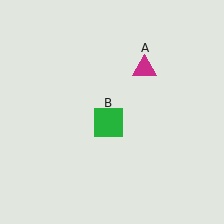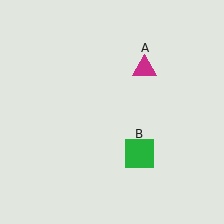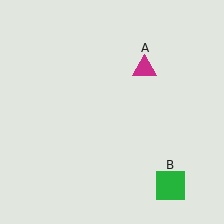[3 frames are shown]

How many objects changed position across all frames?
1 object changed position: green square (object B).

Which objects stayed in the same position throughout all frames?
Magenta triangle (object A) remained stationary.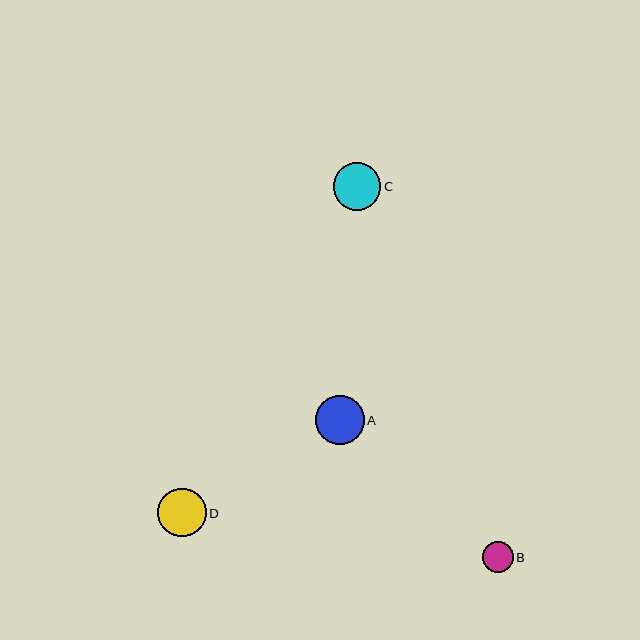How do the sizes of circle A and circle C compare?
Circle A and circle C are approximately the same size.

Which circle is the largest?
Circle A is the largest with a size of approximately 49 pixels.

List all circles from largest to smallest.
From largest to smallest: A, D, C, B.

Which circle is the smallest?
Circle B is the smallest with a size of approximately 31 pixels.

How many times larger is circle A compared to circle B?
Circle A is approximately 1.6 times the size of circle B.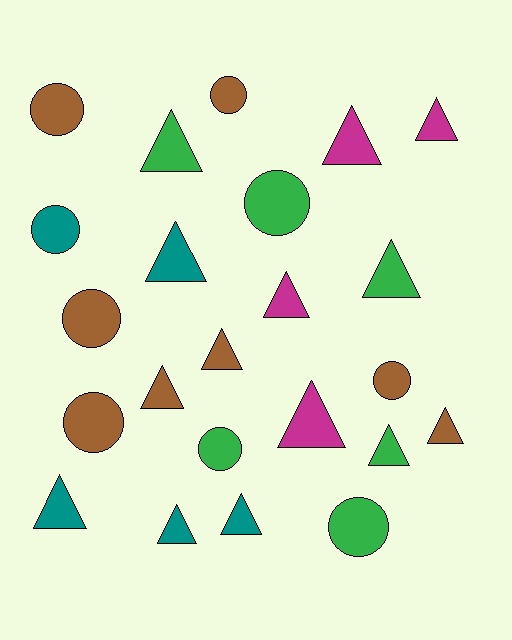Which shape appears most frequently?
Triangle, with 14 objects.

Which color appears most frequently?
Brown, with 8 objects.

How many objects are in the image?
There are 23 objects.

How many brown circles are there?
There are 5 brown circles.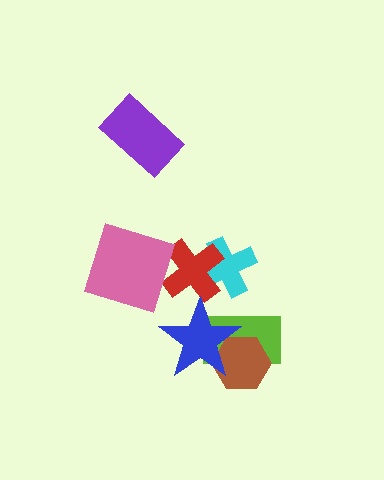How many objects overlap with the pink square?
0 objects overlap with the pink square.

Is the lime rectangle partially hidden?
Yes, it is partially covered by another shape.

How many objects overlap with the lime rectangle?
2 objects overlap with the lime rectangle.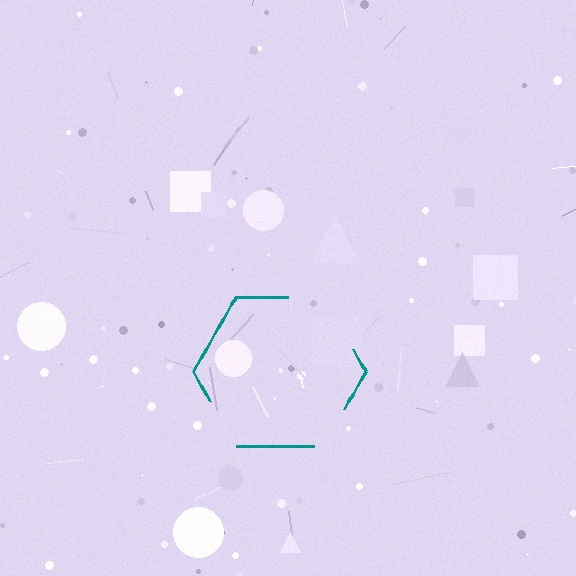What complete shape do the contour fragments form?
The contour fragments form a hexagon.